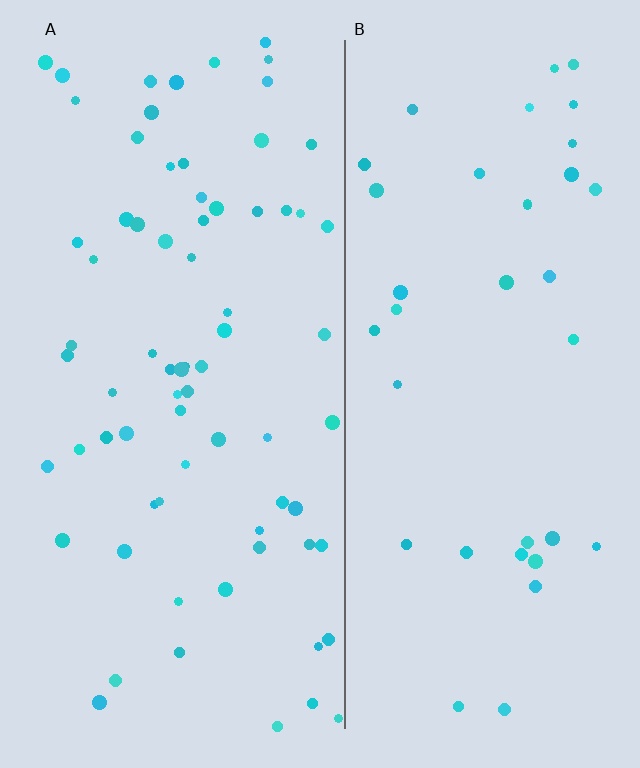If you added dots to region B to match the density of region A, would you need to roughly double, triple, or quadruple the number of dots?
Approximately double.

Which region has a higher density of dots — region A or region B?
A (the left).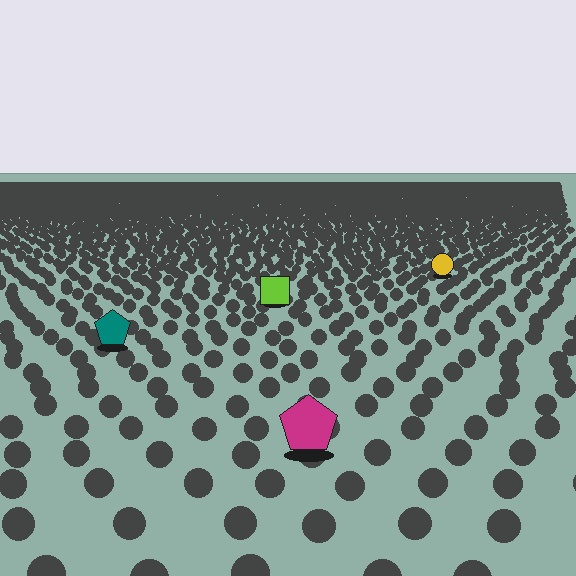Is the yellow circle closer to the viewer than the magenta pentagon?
No. The magenta pentagon is closer — you can tell from the texture gradient: the ground texture is coarser near it.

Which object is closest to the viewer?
The magenta pentagon is closest. The texture marks near it are larger and more spread out.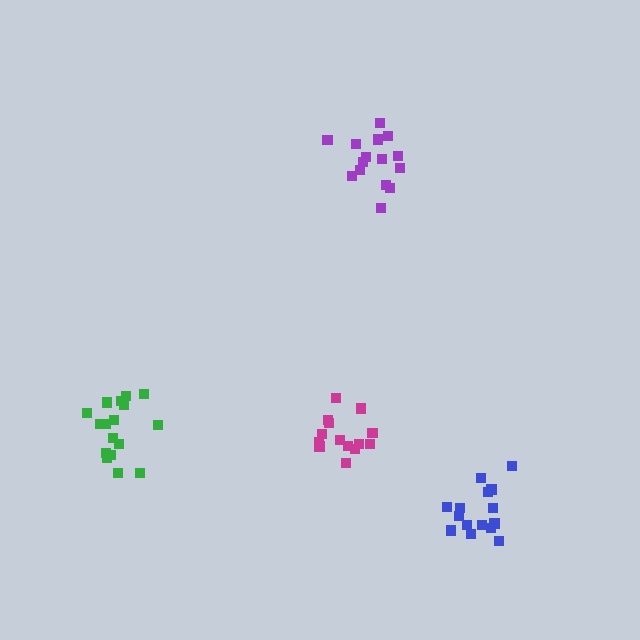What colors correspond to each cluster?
The clusters are colored: purple, magenta, green, blue.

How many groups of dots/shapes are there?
There are 4 groups.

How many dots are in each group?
Group 1: 15 dots, Group 2: 14 dots, Group 3: 17 dots, Group 4: 15 dots (61 total).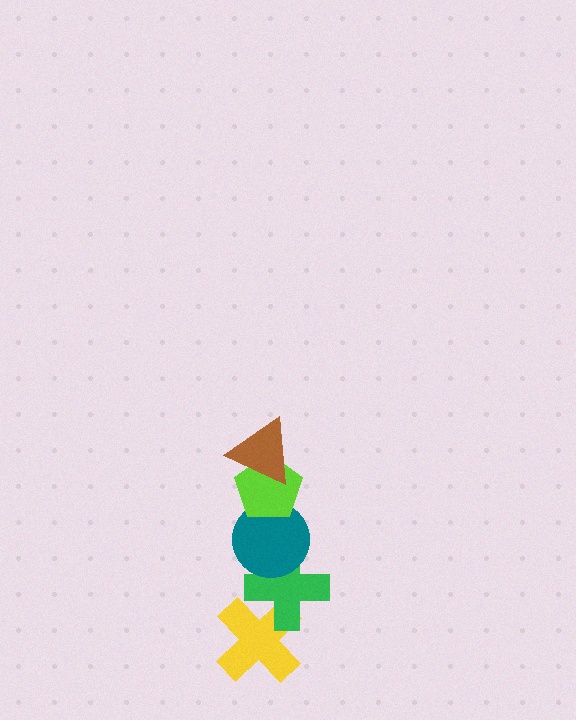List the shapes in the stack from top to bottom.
From top to bottom: the brown triangle, the lime pentagon, the teal circle, the green cross, the yellow cross.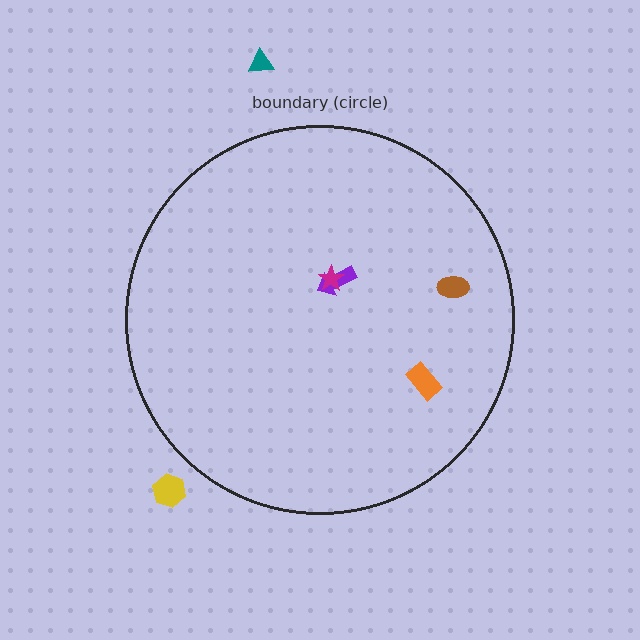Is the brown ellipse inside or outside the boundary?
Inside.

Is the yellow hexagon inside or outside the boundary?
Outside.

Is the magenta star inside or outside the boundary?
Inside.